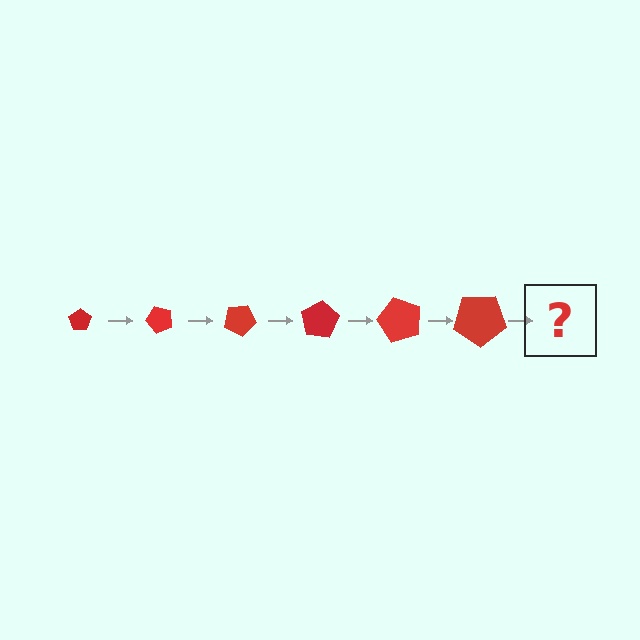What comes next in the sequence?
The next element should be a pentagon, larger than the previous one and rotated 300 degrees from the start.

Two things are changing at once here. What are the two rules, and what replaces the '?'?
The two rules are that the pentagon grows larger each step and it rotates 50 degrees each step. The '?' should be a pentagon, larger than the previous one and rotated 300 degrees from the start.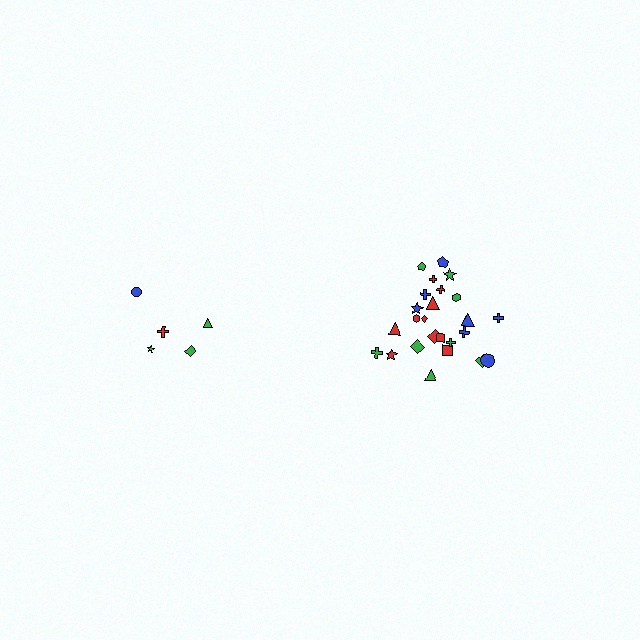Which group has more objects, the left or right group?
The right group.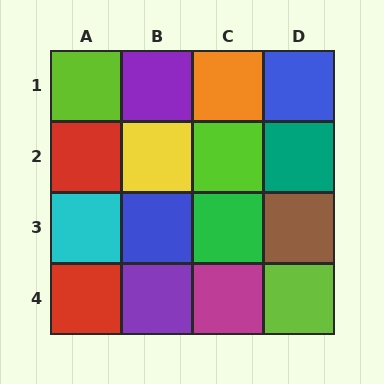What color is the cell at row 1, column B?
Purple.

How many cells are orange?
1 cell is orange.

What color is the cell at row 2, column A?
Red.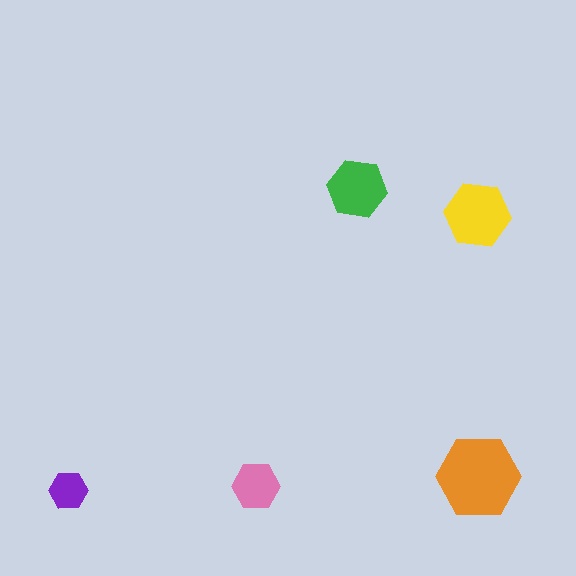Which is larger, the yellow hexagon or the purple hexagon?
The yellow one.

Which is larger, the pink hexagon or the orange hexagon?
The orange one.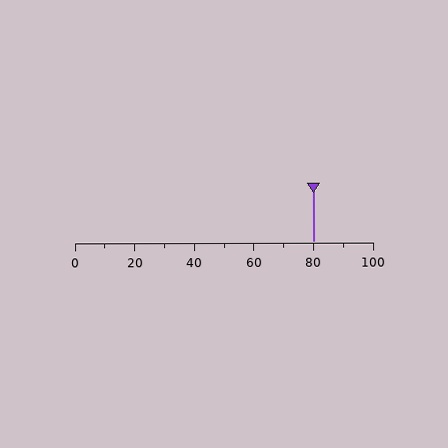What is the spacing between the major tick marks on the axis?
The major ticks are spaced 20 apart.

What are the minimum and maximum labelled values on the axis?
The axis runs from 0 to 100.